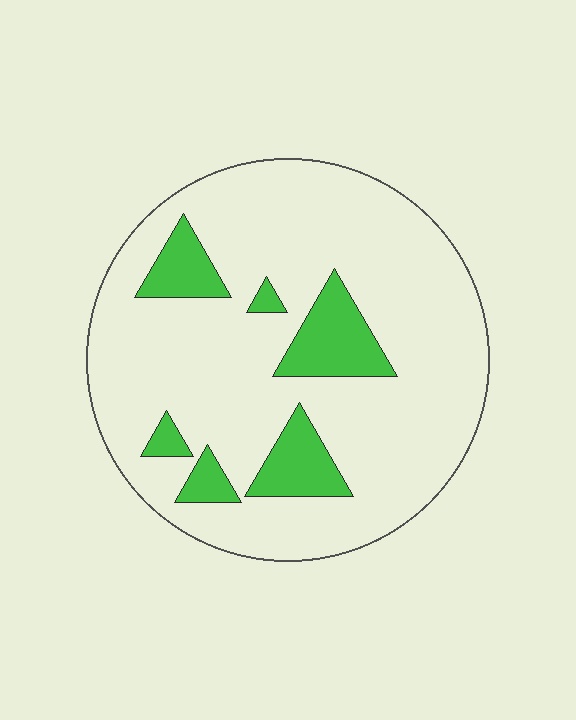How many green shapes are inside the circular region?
6.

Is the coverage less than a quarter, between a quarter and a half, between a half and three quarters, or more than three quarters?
Less than a quarter.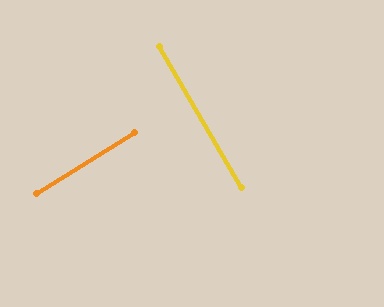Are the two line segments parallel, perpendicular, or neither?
Perpendicular — they meet at approximately 88°.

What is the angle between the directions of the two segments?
Approximately 88 degrees.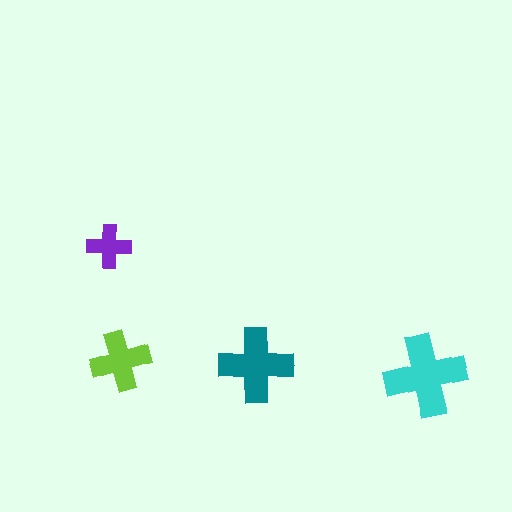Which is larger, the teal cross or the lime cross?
The teal one.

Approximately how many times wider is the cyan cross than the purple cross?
About 2 times wider.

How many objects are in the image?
There are 4 objects in the image.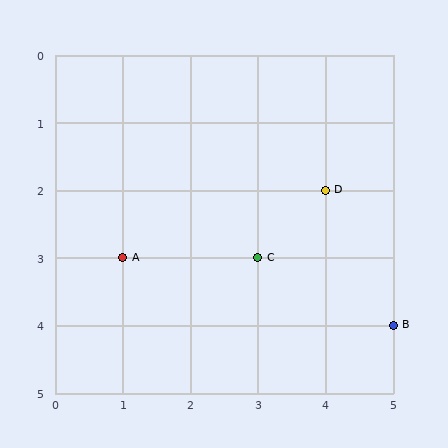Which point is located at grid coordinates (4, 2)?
Point D is at (4, 2).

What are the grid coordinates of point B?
Point B is at grid coordinates (5, 4).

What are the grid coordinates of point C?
Point C is at grid coordinates (3, 3).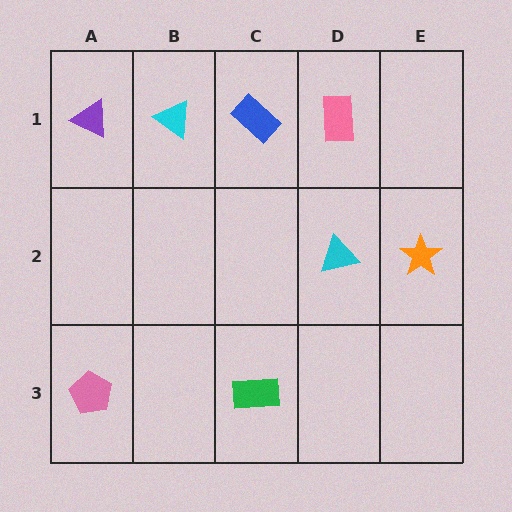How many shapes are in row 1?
4 shapes.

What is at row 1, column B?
A cyan triangle.